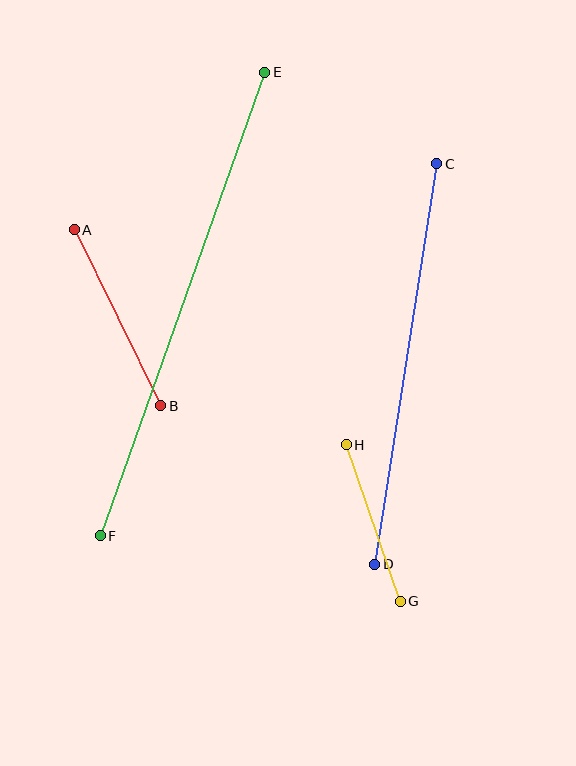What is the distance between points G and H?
The distance is approximately 166 pixels.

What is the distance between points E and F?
The distance is approximately 492 pixels.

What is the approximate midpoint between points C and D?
The midpoint is at approximately (406, 364) pixels.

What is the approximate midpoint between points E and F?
The midpoint is at approximately (182, 304) pixels.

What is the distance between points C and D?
The distance is approximately 405 pixels.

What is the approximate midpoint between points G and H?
The midpoint is at approximately (373, 523) pixels.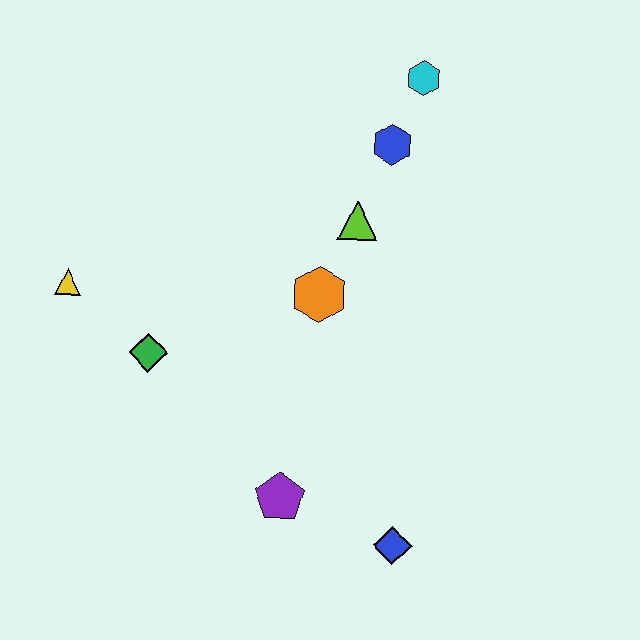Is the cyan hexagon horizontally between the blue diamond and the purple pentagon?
No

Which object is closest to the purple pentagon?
The blue diamond is closest to the purple pentagon.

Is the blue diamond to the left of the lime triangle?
No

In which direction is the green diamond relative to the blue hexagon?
The green diamond is to the left of the blue hexagon.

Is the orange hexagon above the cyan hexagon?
No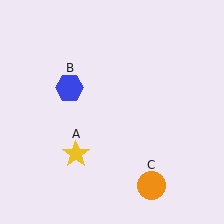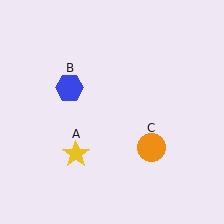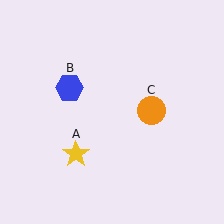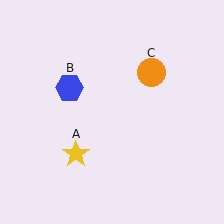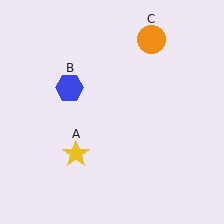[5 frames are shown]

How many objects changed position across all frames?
1 object changed position: orange circle (object C).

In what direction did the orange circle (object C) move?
The orange circle (object C) moved up.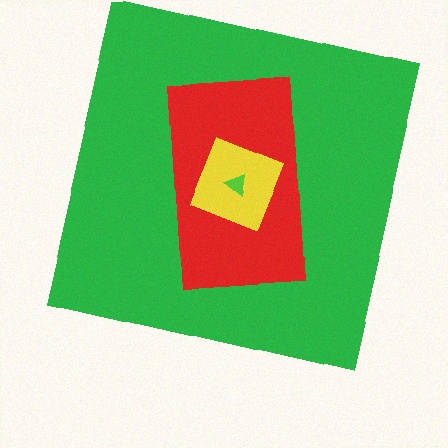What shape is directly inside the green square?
The red rectangle.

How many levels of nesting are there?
4.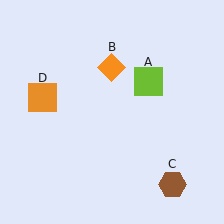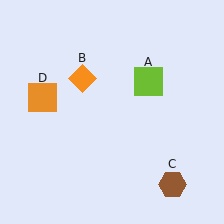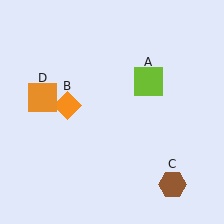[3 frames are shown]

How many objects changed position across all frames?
1 object changed position: orange diamond (object B).